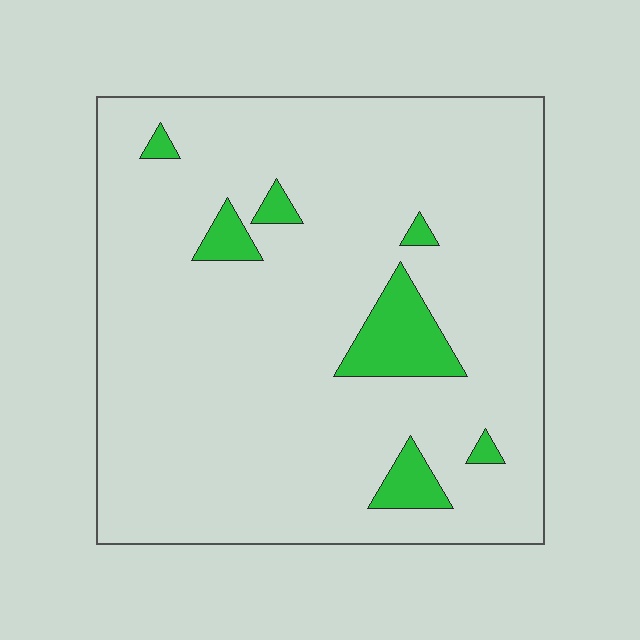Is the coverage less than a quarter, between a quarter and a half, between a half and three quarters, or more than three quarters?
Less than a quarter.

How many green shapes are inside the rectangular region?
7.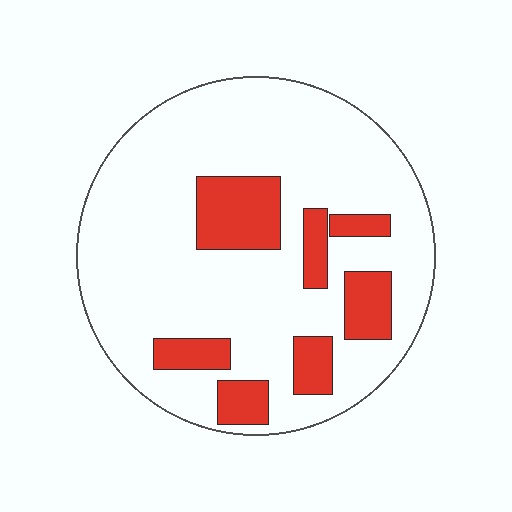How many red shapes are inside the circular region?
7.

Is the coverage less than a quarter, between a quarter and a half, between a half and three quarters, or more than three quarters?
Less than a quarter.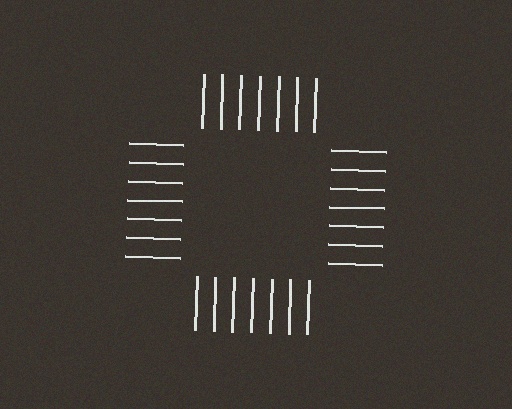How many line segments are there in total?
28 — 7 along each of the 4 edges.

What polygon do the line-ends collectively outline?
An illusory square — the line segments terminate on its edges but no continuous stroke is drawn.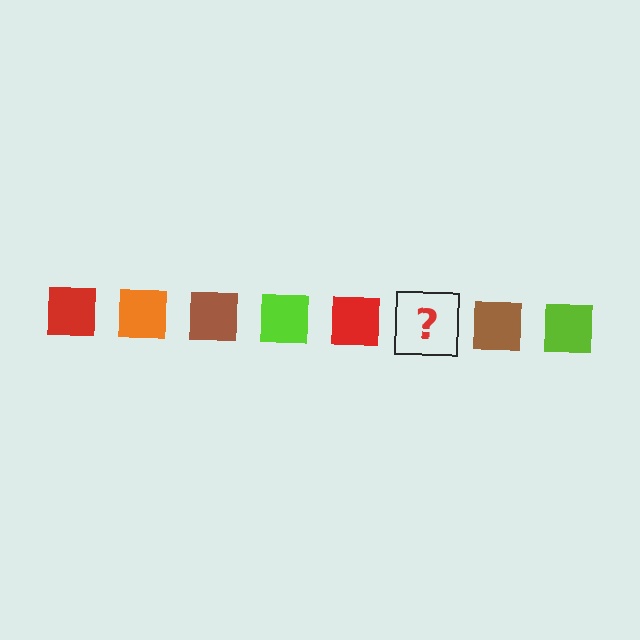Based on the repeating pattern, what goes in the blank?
The blank should be an orange square.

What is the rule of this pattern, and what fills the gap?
The rule is that the pattern cycles through red, orange, brown, lime squares. The gap should be filled with an orange square.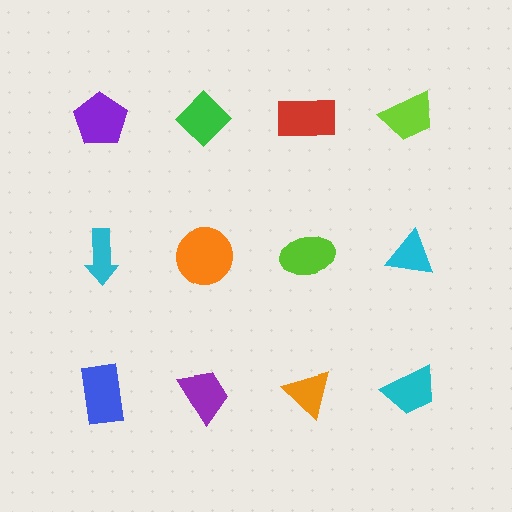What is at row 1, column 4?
A lime trapezoid.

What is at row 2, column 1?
A cyan arrow.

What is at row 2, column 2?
An orange circle.